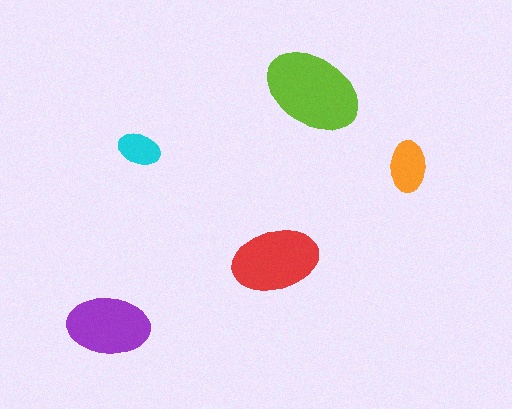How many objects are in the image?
There are 5 objects in the image.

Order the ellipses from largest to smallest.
the lime one, the red one, the purple one, the orange one, the cyan one.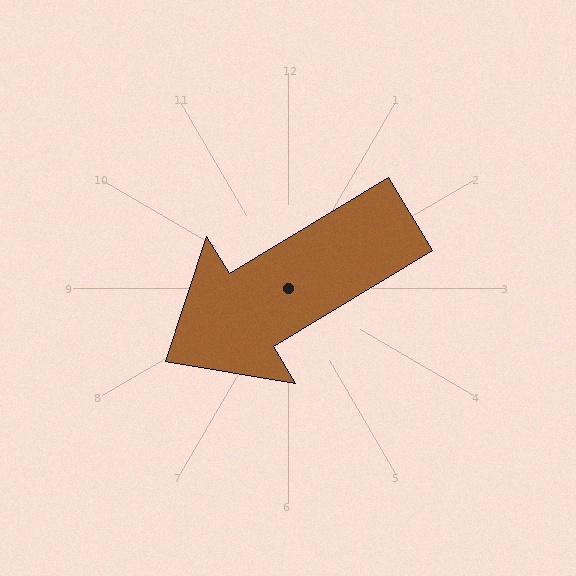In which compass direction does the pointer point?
Southwest.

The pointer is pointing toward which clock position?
Roughly 8 o'clock.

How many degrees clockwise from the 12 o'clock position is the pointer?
Approximately 239 degrees.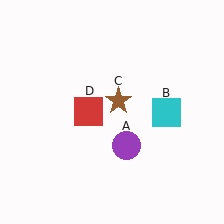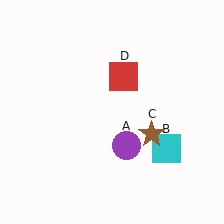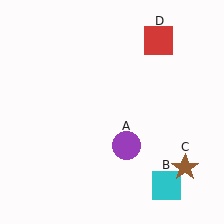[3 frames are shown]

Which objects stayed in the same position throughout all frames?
Purple circle (object A) remained stationary.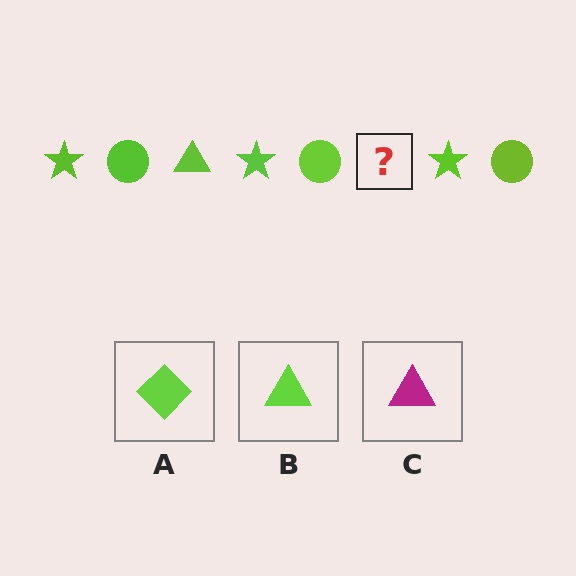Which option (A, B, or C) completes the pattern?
B.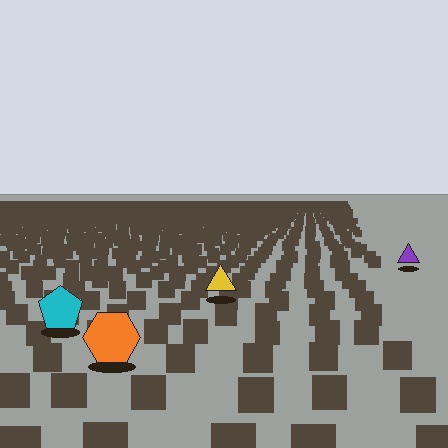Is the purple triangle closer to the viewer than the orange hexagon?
No. The orange hexagon is closer — you can tell from the texture gradient: the ground texture is coarser near it.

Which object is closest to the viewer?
The orange hexagon is closest. The texture marks near it are larger and more spread out.